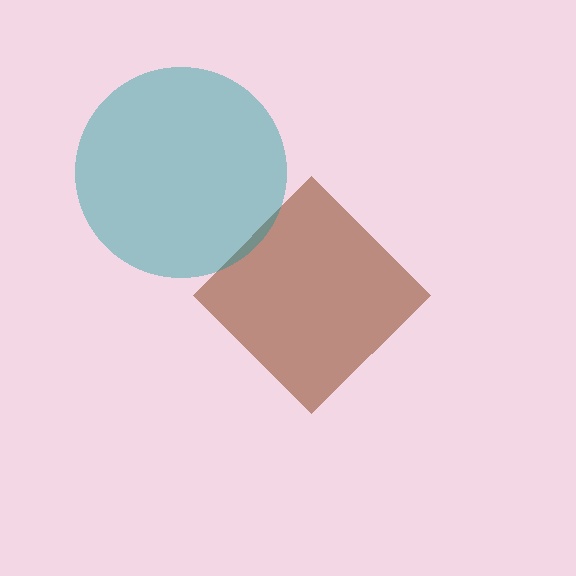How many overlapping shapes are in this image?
There are 2 overlapping shapes in the image.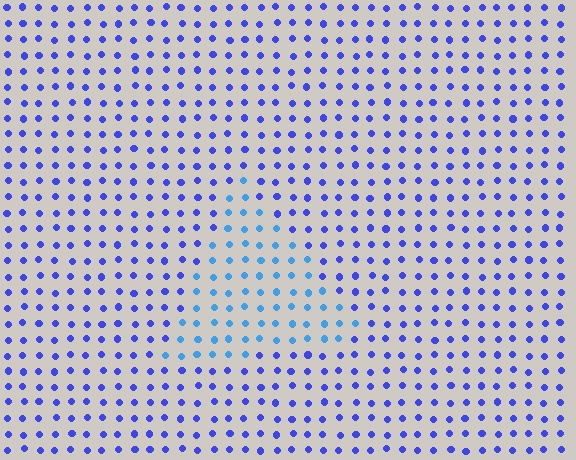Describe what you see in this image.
The image is filled with small blue elements in a uniform arrangement. A triangle-shaped region is visible where the elements are tinted to a slightly different hue, forming a subtle color boundary.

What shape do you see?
I see a triangle.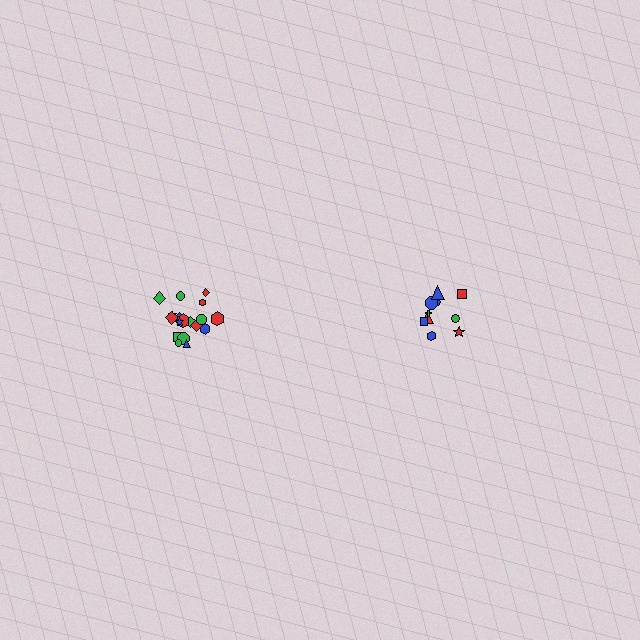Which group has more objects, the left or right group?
The left group.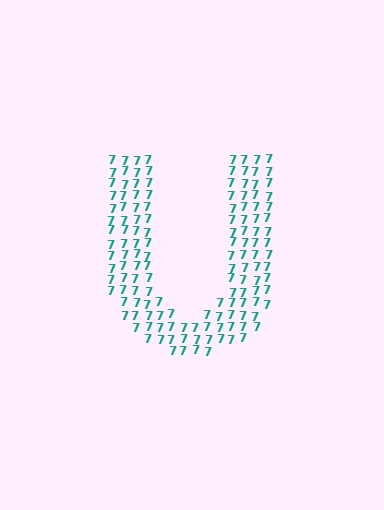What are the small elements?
The small elements are digit 7's.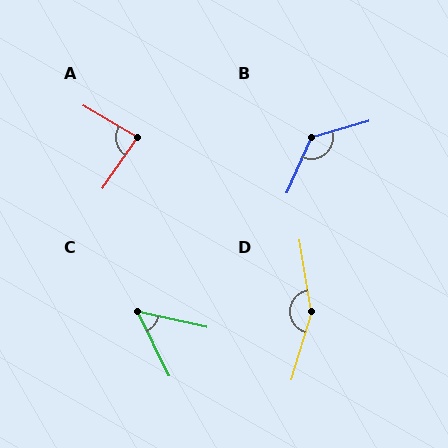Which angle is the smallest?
C, at approximately 51 degrees.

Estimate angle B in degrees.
Approximately 129 degrees.